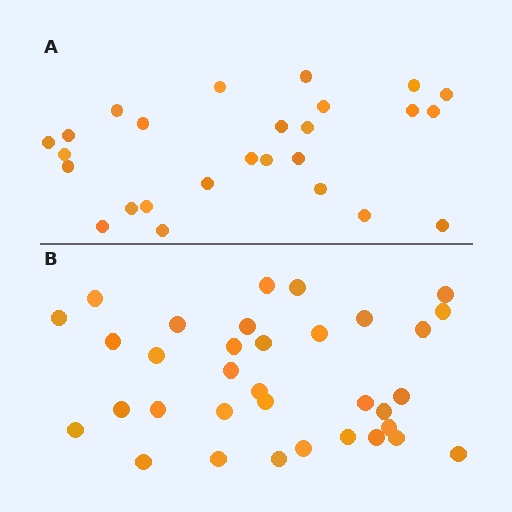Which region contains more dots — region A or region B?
Region B (the bottom region) has more dots.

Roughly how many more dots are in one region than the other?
Region B has roughly 8 or so more dots than region A.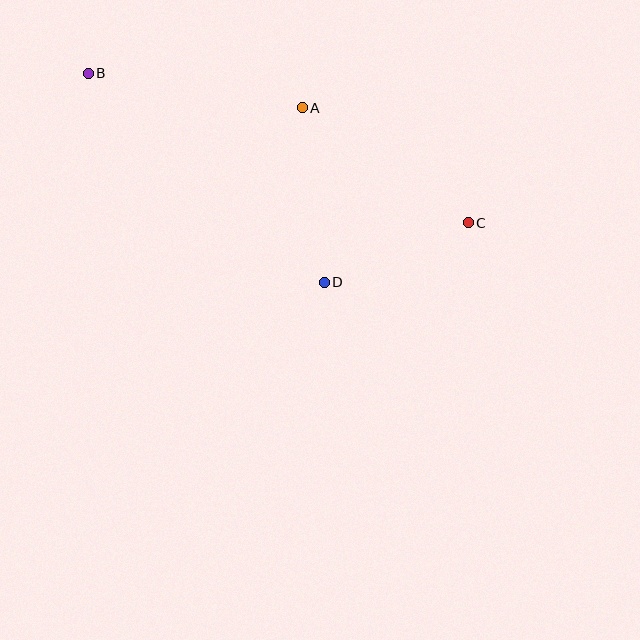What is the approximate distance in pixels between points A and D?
The distance between A and D is approximately 176 pixels.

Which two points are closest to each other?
Points C and D are closest to each other.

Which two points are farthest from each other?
Points B and C are farthest from each other.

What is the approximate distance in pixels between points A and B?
The distance between A and B is approximately 217 pixels.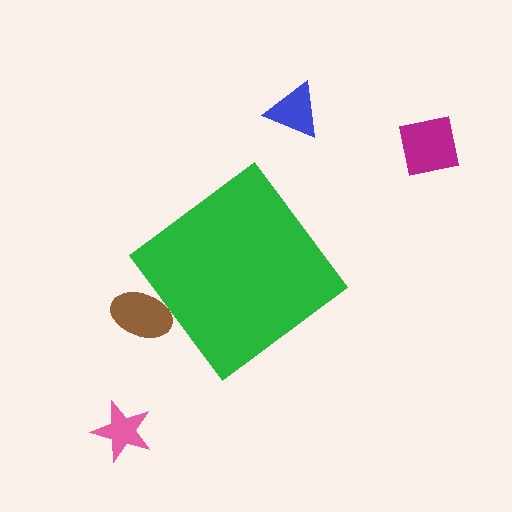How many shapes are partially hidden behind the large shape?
1 shape is partially hidden.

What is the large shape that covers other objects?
A green diamond.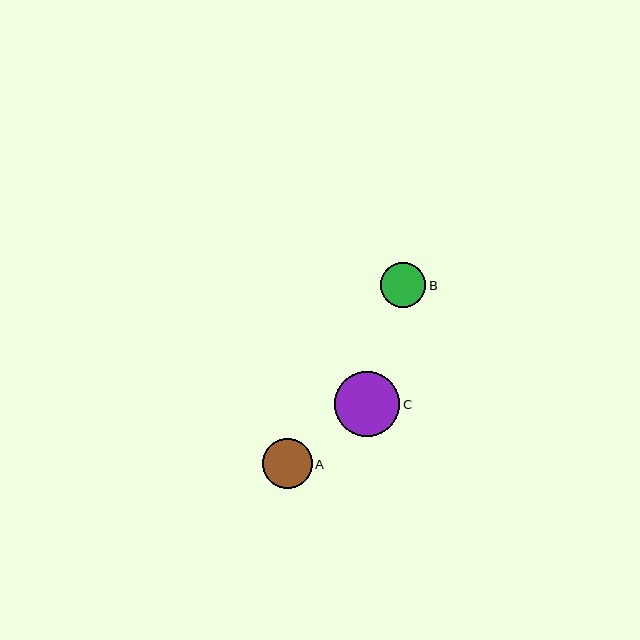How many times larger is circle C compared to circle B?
Circle C is approximately 1.4 times the size of circle B.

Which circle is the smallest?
Circle B is the smallest with a size of approximately 45 pixels.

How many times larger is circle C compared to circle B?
Circle C is approximately 1.4 times the size of circle B.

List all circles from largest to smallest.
From largest to smallest: C, A, B.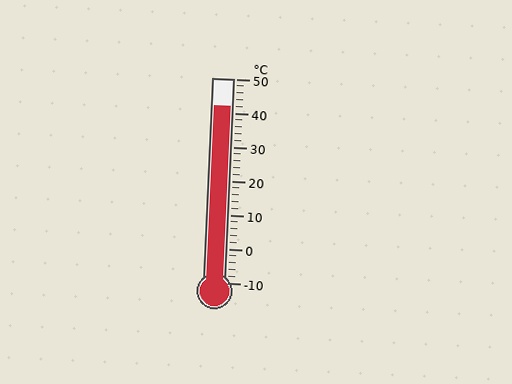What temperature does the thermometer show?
The thermometer shows approximately 42°C.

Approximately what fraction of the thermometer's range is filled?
The thermometer is filled to approximately 85% of its range.